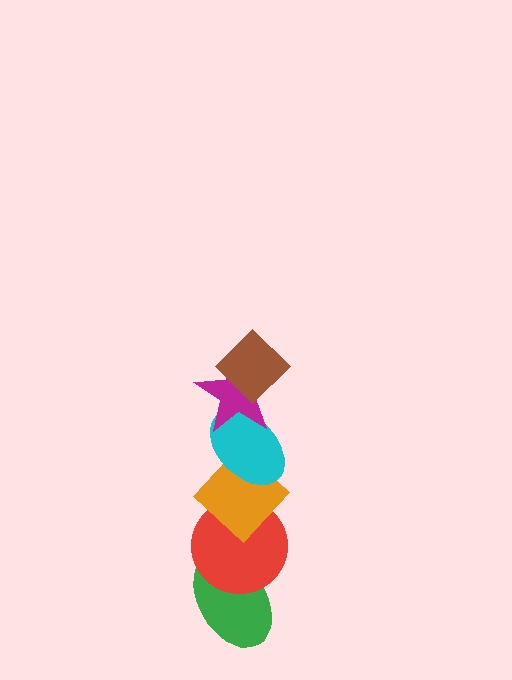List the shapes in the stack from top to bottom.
From top to bottom: the brown diamond, the magenta star, the cyan ellipse, the orange diamond, the red circle, the green ellipse.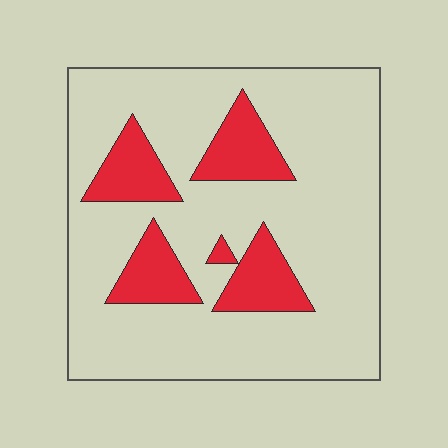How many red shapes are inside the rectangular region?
5.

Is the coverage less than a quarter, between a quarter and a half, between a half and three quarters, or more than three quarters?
Less than a quarter.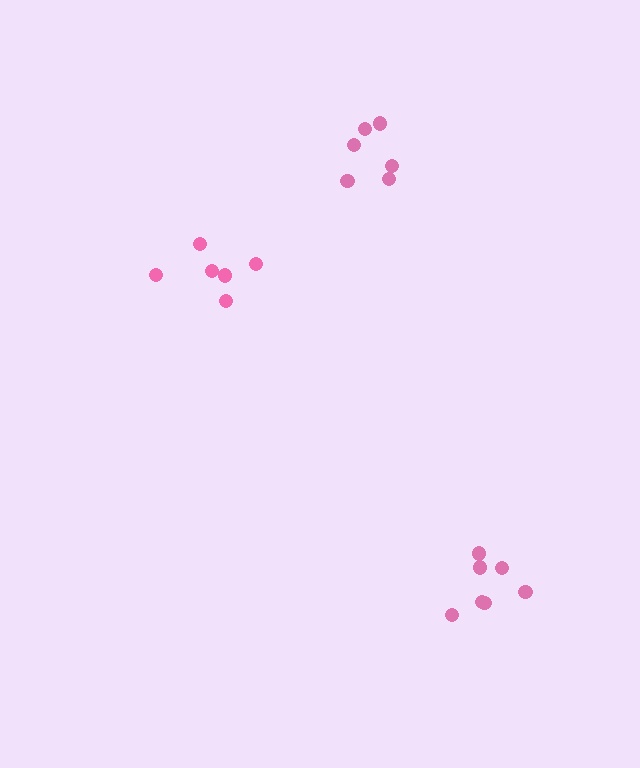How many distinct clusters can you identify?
There are 3 distinct clusters.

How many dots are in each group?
Group 1: 6 dots, Group 2: 7 dots, Group 3: 6 dots (19 total).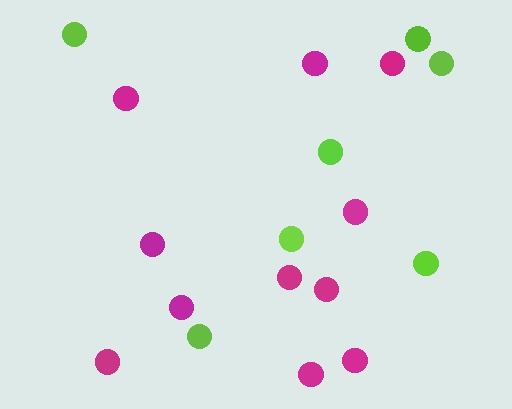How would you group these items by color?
There are 2 groups: one group of lime circles (7) and one group of magenta circles (11).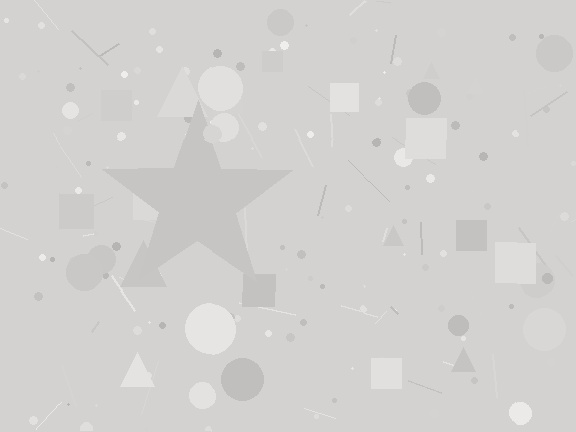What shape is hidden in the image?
A star is hidden in the image.